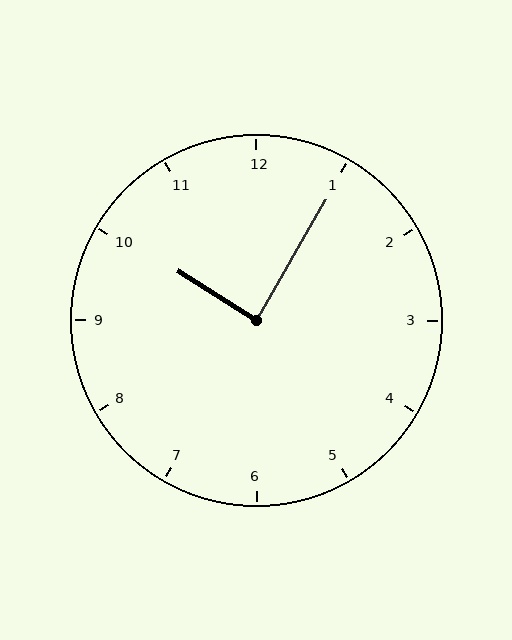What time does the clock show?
10:05.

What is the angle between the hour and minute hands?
Approximately 88 degrees.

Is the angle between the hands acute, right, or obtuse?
It is right.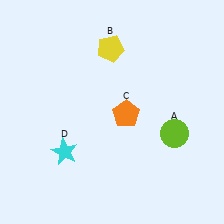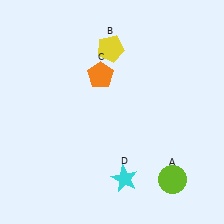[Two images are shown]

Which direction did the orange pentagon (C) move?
The orange pentagon (C) moved up.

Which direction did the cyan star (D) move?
The cyan star (D) moved right.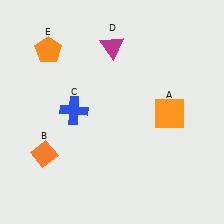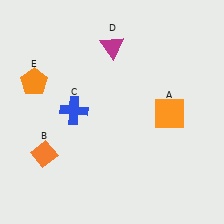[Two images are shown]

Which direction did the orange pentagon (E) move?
The orange pentagon (E) moved down.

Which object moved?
The orange pentagon (E) moved down.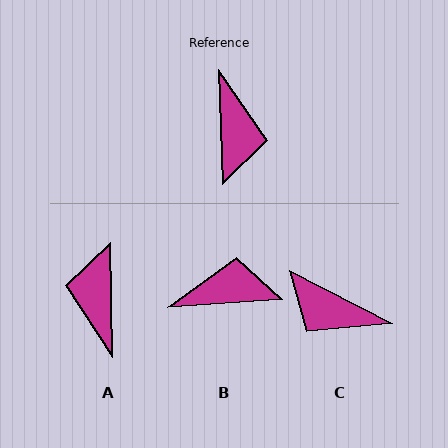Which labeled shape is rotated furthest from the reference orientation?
A, about 179 degrees away.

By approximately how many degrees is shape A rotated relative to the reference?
Approximately 179 degrees counter-clockwise.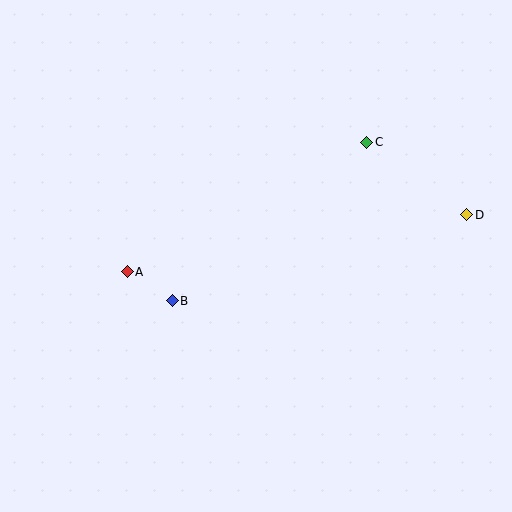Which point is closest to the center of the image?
Point B at (172, 301) is closest to the center.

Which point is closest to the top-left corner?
Point A is closest to the top-left corner.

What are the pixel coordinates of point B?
Point B is at (172, 301).